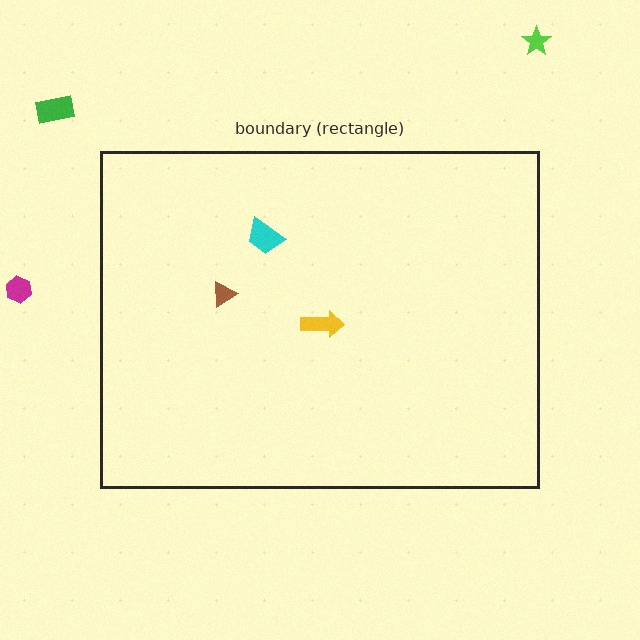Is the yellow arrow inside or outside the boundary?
Inside.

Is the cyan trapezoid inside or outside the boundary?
Inside.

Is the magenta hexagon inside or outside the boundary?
Outside.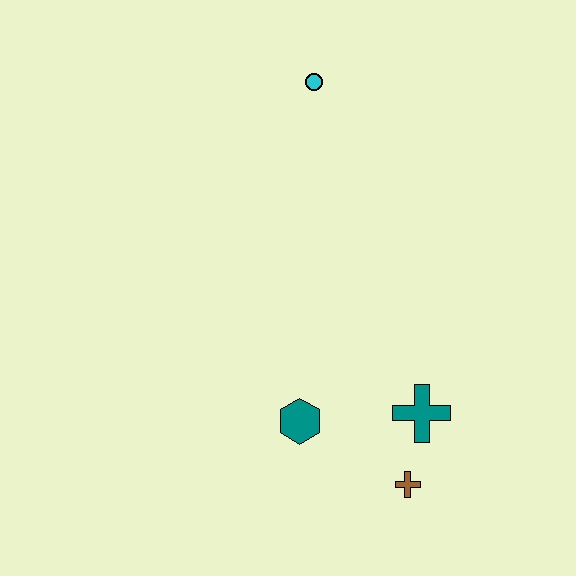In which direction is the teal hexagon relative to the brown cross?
The teal hexagon is to the left of the brown cross.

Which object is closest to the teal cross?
The brown cross is closest to the teal cross.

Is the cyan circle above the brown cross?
Yes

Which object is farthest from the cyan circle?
The brown cross is farthest from the cyan circle.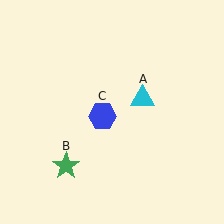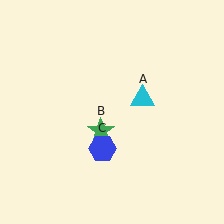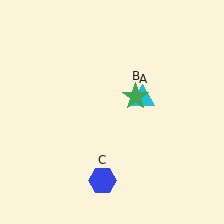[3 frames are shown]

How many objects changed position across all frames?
2 objects changed position: green star (object B), blue hexagon (object C).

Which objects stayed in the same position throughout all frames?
Cyan triangle (object A) remained stationary.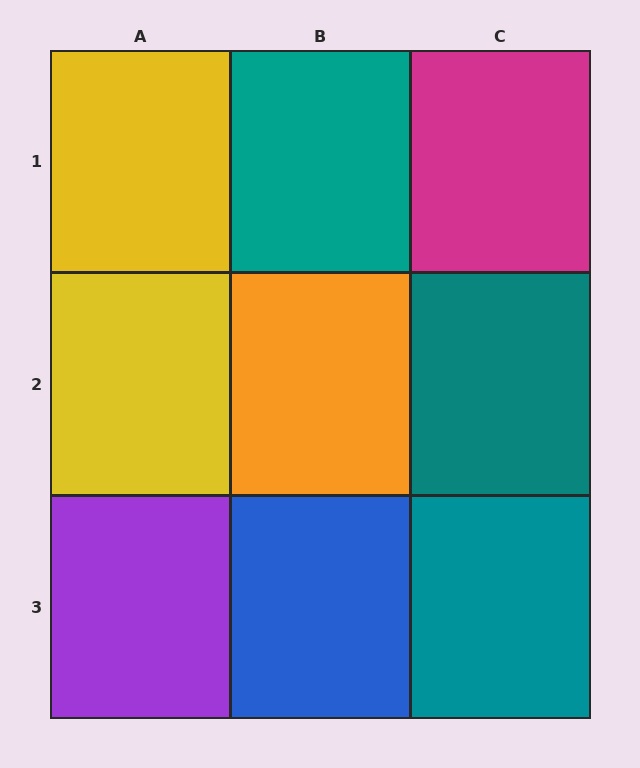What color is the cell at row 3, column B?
Blue.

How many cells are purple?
1 cell is purple.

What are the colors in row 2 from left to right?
Yellow, orange, teal.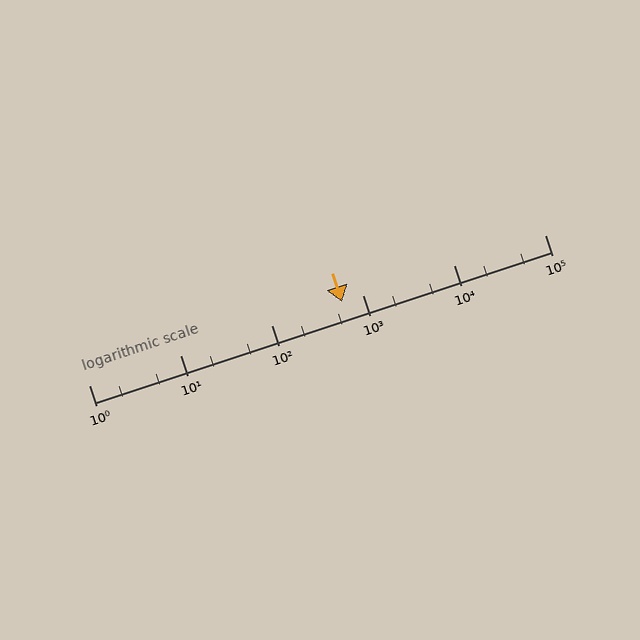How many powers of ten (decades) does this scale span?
The scale spans 5 decades, from 1 to 100000.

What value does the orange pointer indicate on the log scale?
The pointer indicates approximately 600.